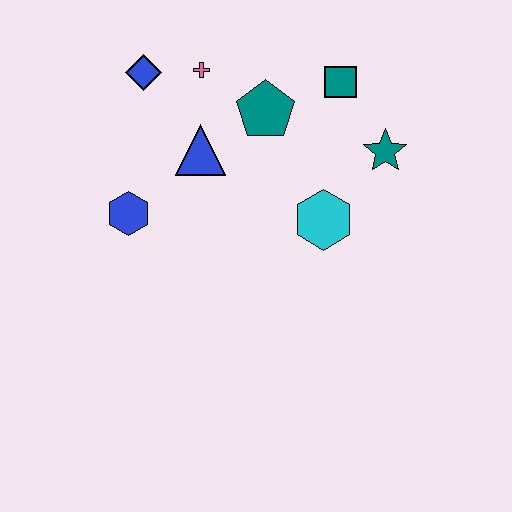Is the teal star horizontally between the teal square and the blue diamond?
No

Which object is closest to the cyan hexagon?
The teal star is closest to the cyan hexagon.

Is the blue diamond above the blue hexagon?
Yes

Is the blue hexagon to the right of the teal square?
No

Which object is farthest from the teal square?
The blue hexagon is farthest from the teal square.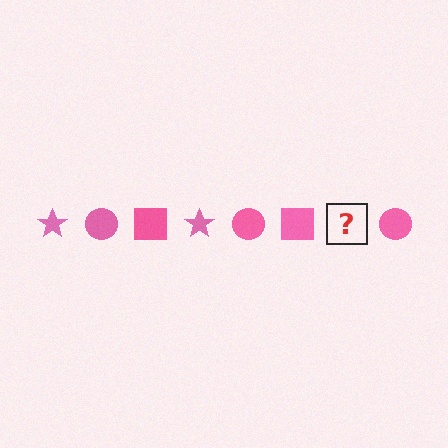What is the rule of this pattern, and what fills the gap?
The rule is that the pattern cycles through star, circle, square shapes in pink. The gap should be filled with a pink star.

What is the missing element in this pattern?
The missing element is a pink star.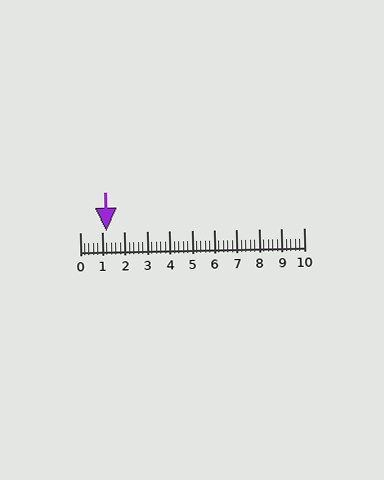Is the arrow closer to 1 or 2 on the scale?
The arrow is closer to 1.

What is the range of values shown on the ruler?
The ruler shows values from 0 to 10.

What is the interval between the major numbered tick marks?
The major tick marks are spaced 1 units apart.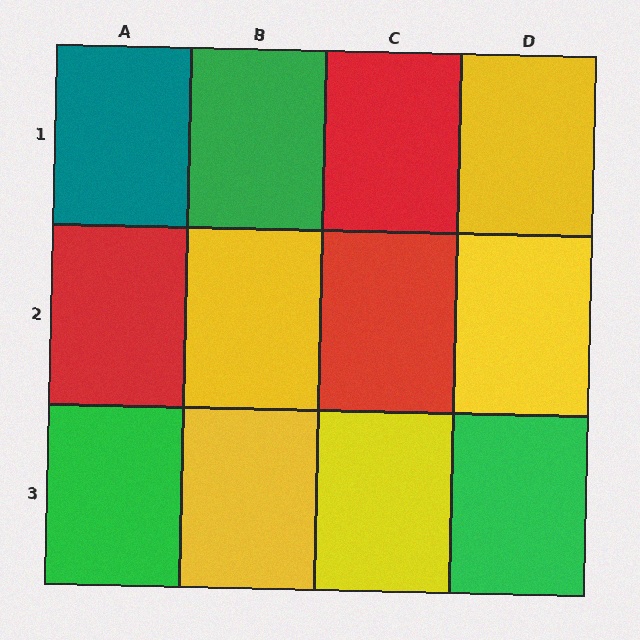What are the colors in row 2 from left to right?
Red, yellow, red, yellow.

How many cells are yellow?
5 cells are yellow.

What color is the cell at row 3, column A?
Green.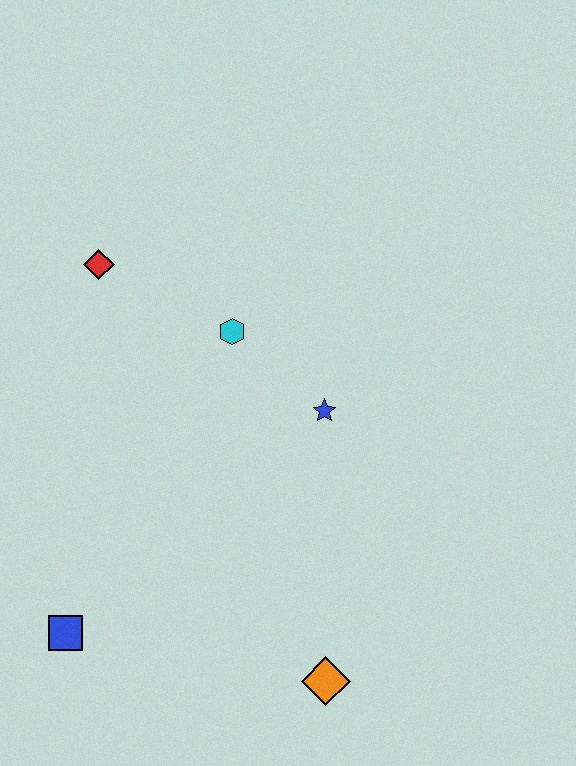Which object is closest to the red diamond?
The cyan hexagon is closest to the red diamond.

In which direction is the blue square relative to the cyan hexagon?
The blue square is below the cyan hexagon.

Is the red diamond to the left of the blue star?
Yes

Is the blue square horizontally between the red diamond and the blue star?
No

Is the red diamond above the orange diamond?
Yes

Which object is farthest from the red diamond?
The orange diamond is farthest from the red diamond.